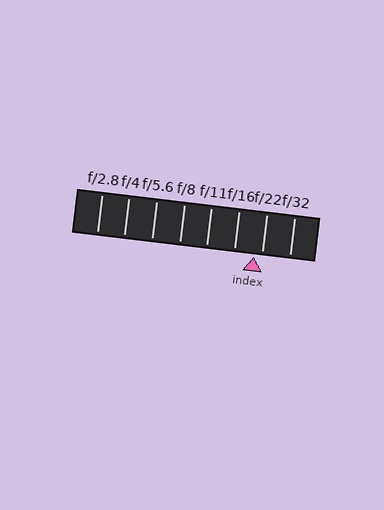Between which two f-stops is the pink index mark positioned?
The index mark is between f/16 and f/22.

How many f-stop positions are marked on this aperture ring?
There are 8 f-stop positions marked.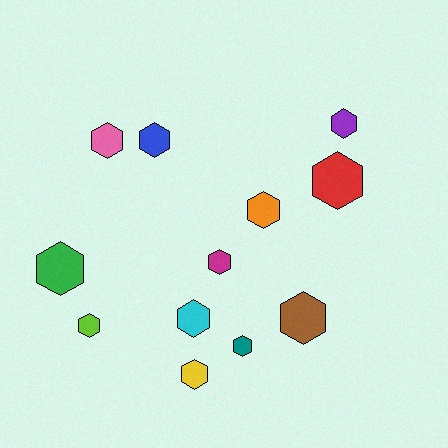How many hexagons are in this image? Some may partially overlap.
There are 12 hexagons.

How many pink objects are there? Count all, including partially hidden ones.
There is 1 pink object.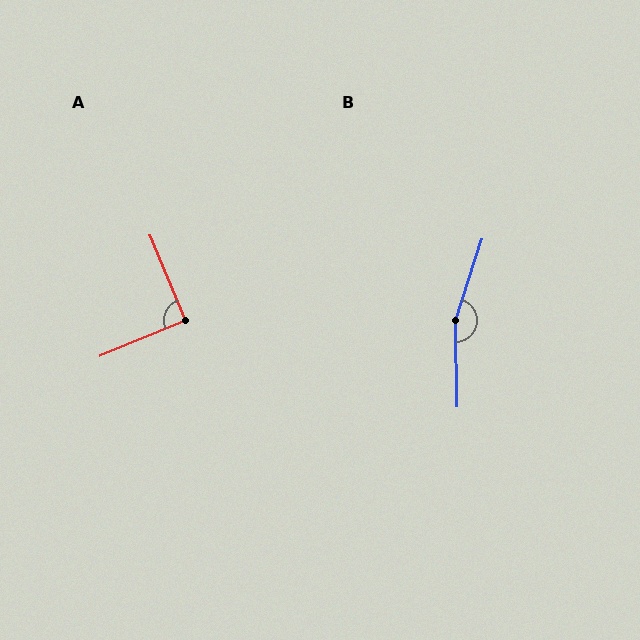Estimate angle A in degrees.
Approximately 90 degrees.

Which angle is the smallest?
A, at approximately 90 degrees.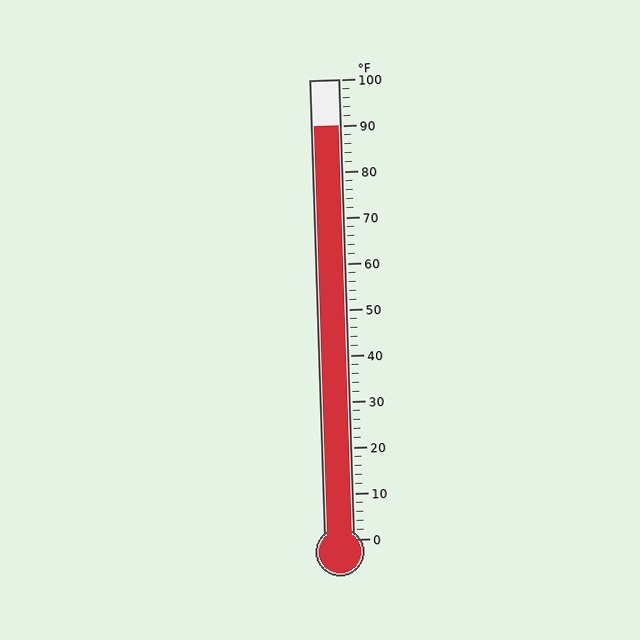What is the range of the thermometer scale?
The thermometer scale ranges from 0°F to 100°F.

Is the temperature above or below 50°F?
The temperature is above 50°F.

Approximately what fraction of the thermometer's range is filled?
The thermometer is filled to approximately 90% of its range.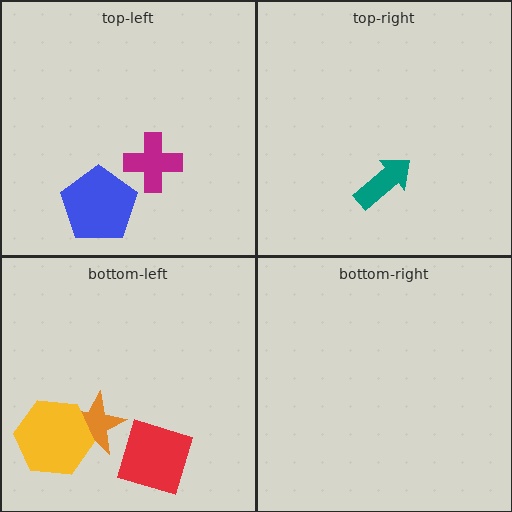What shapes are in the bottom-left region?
The orange star, the red diamond, the yellow hexagon.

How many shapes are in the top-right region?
1.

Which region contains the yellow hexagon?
The bottom-left region.